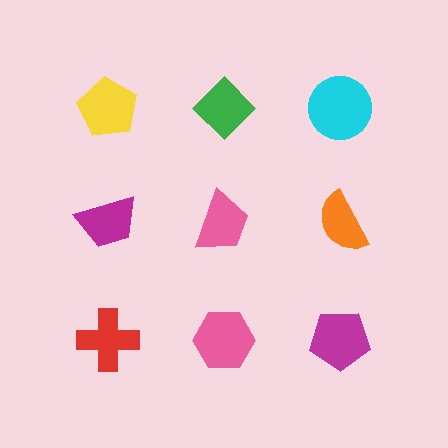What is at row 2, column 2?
A pink trapezoid.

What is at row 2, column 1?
A magenta trapezoid.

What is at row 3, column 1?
A red cross.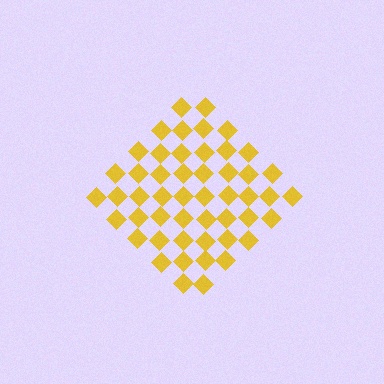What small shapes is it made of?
It is made of small diamonds.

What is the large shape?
The large shape is a diamond.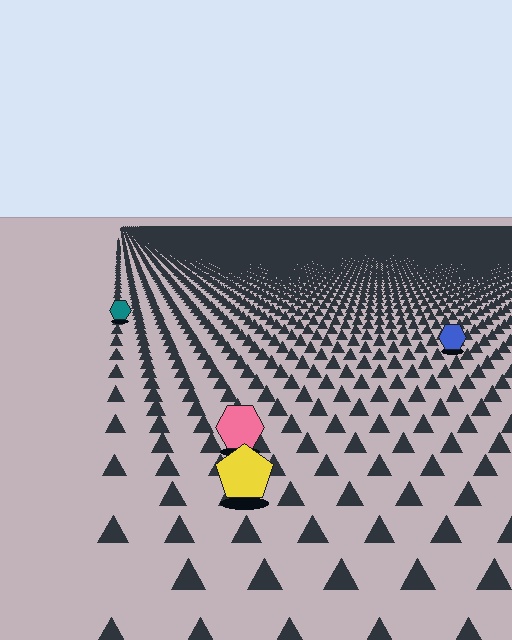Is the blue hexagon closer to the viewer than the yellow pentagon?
No. The yellow pentagon is closer — you can tell from the texture gradient: the ground texture is coarser near it.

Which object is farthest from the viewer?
The teal hexagon is farthest from the viewer. It appears smaller and the ground texture around it is denser.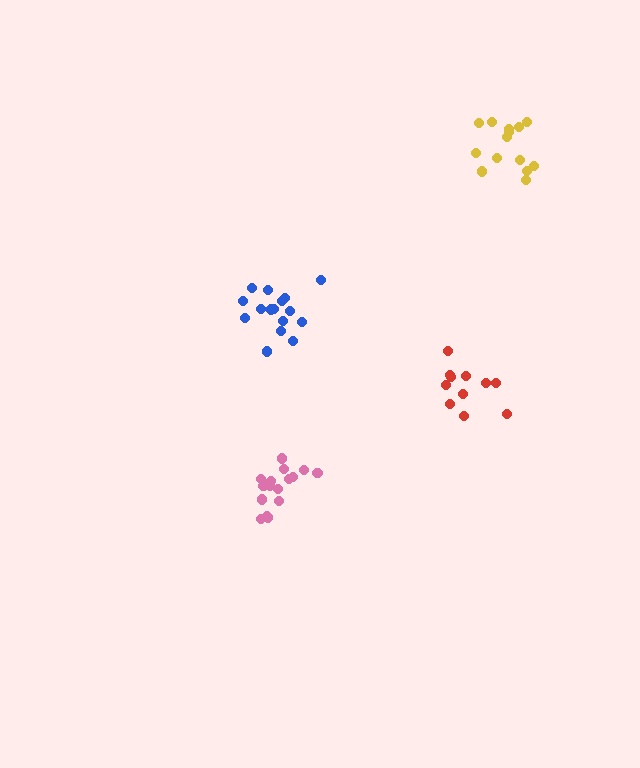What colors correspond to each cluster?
The clusters are colored: blue, yellow, pink, red.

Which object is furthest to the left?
The blue cluster is leftmost.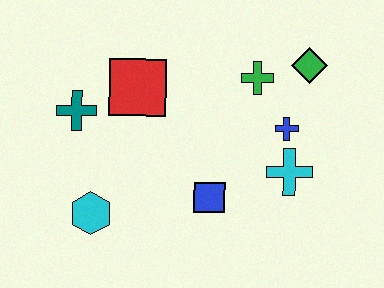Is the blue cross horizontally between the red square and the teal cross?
No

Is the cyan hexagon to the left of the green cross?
Yes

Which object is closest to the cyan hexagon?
The teal cross is closest to the cyan hexagon.